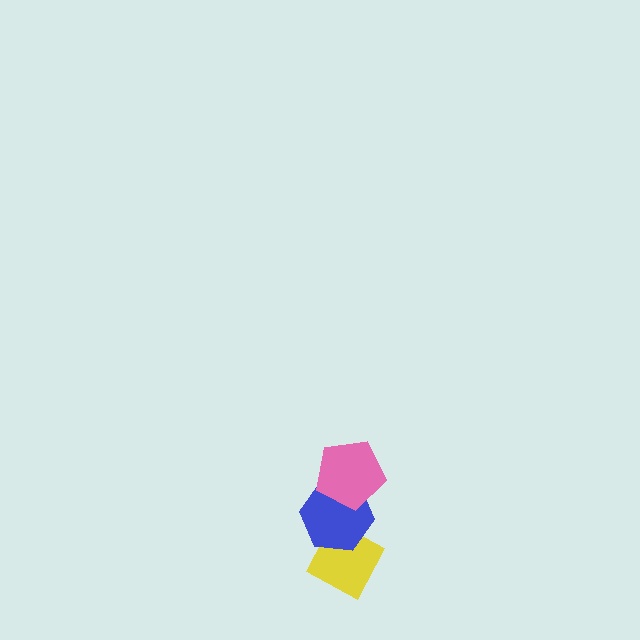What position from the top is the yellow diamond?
The yellow diamond is 3rd from the top.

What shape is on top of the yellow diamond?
The blue hexagon is on top of the yellow diamond.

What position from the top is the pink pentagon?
The pink pentagon is 1st from the top.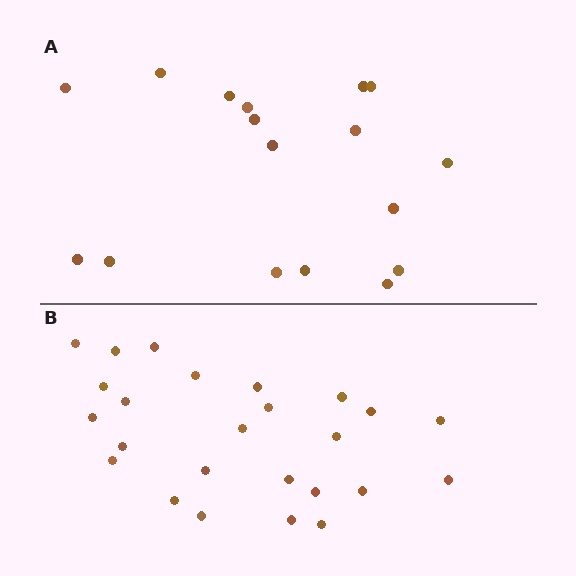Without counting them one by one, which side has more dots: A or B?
Region B (the bottom region) has more dots.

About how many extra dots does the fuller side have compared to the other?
Region B has roughly 8 or so more dots than region A.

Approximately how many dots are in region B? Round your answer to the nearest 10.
About 20 dots. (The exact count is 25, which rounds to 20.)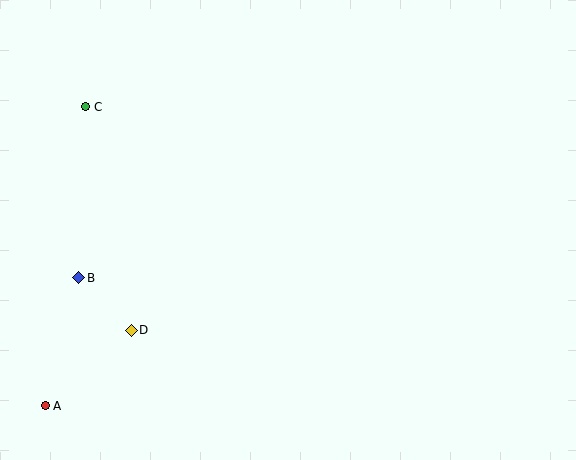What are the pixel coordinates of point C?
Point C is at (86, 107).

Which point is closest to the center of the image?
Point D at (131, 330) is closest to the center.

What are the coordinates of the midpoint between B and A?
The midpoint between B and A is at (62, 342).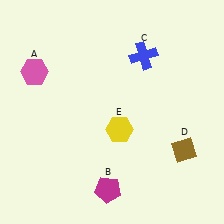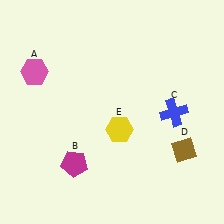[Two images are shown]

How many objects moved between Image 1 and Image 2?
2 objects moved between the two images.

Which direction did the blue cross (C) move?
The blue cross (C) moved down.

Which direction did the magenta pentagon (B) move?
The magenta pentagon (B) moved left.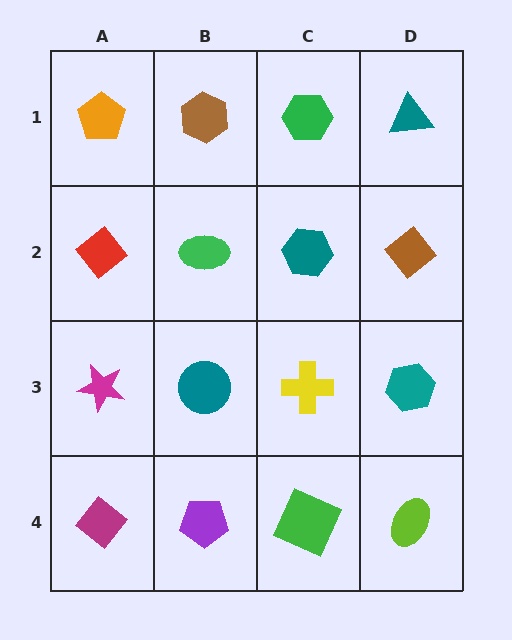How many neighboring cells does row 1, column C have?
3.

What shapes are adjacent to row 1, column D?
A brown diamond (row 2, column D), a green hexagon (row 1, column C).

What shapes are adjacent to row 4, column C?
A yellow cross (row 3, column C), a purple pentagon (row 4, column B), a lime ellipse (row 4, column D).